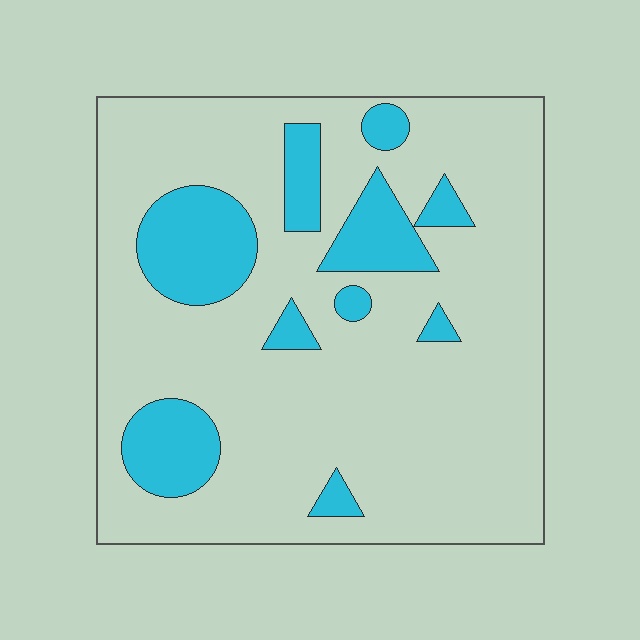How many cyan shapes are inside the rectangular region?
10.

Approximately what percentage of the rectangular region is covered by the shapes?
Approximately 20%.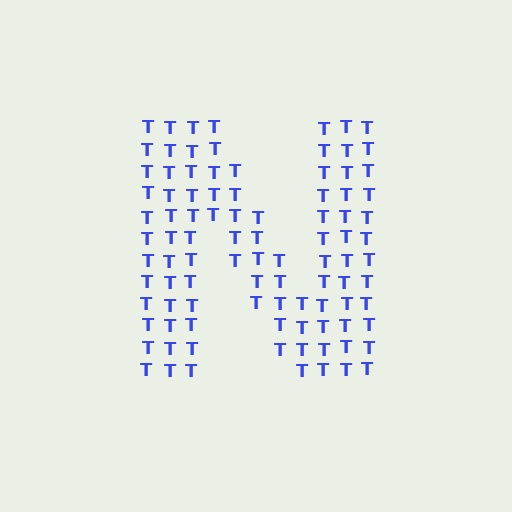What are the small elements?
The small elements are letter T's.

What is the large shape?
The large shape is the letter N.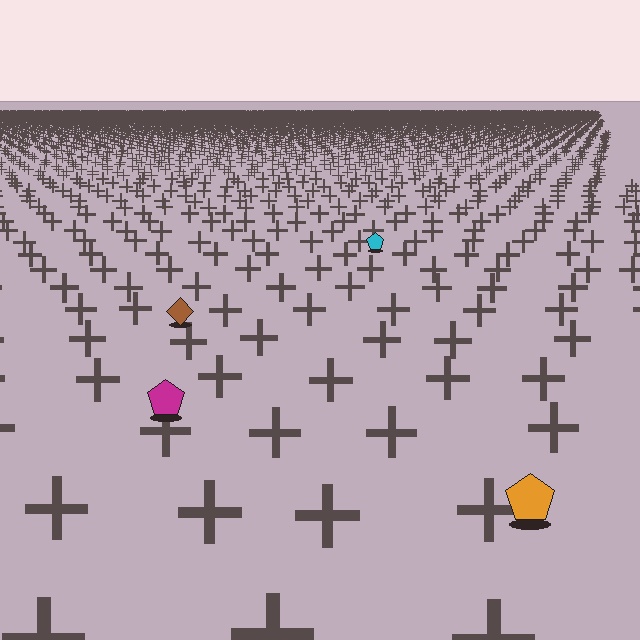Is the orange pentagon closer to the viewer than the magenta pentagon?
Yes. The orange pentagon is closer — you can tell from the texture gradient: the ground texture is coarser near it.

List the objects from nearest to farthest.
From nearest to farthest: the orange pentagon, the magenta pentagon, the brown diamond, the cyan pentagon.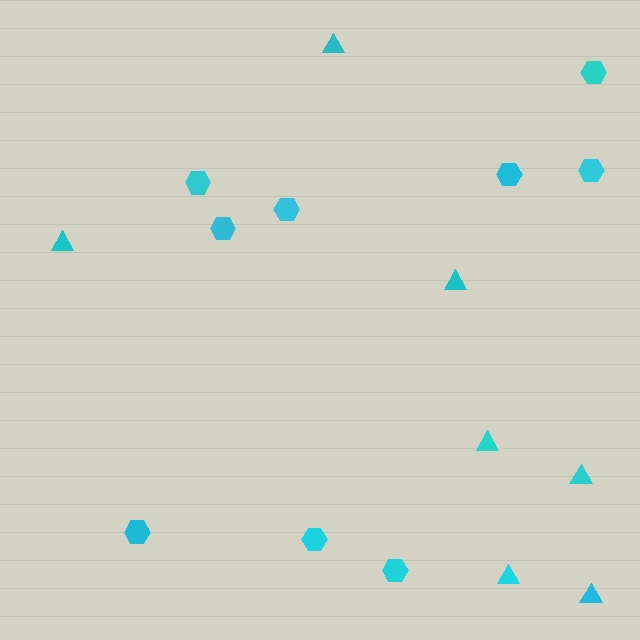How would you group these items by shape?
There are 2 groups: one group of triangles (7) and one group of hexagons (9).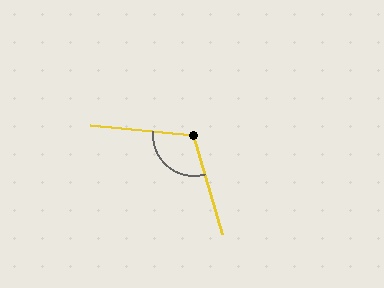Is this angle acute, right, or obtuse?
It is obtuse.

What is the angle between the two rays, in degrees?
Approximately 111 degrees.